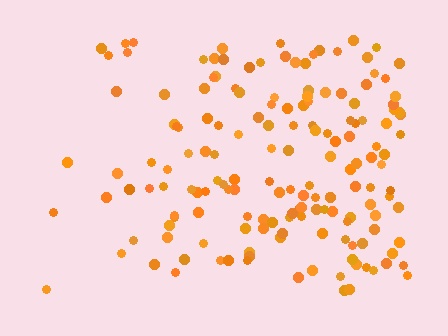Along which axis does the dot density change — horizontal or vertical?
Horizontal.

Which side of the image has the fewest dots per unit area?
The left.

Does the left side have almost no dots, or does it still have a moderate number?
Still a moderate number, just noticeably fewer than the right.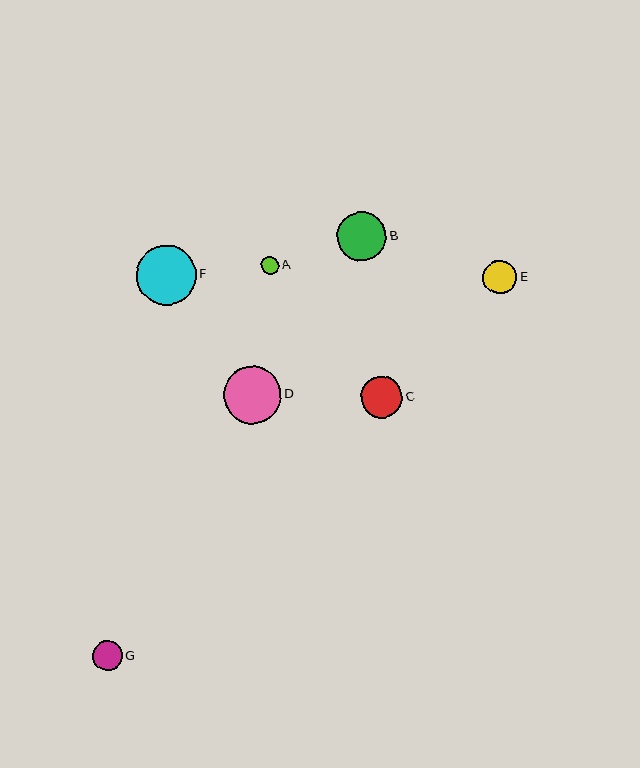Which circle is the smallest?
Circle A is the smallest with a size of approximately 18 pixels.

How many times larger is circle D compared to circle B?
Circle D is approximately 1.2 times the size of circle B.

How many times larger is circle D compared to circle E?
Circle D is approximately 1.7 times the size of circle E.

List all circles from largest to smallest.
From largest to smallest: F, D, B, C, E, G, A.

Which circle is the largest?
Circle F is the largest with a size of approximately 60 pixels.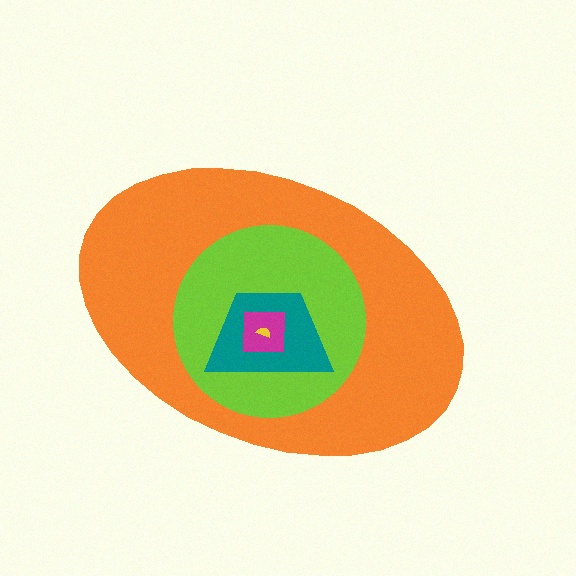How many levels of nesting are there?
5.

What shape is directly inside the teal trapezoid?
The magenta square.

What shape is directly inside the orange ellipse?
The lime circle.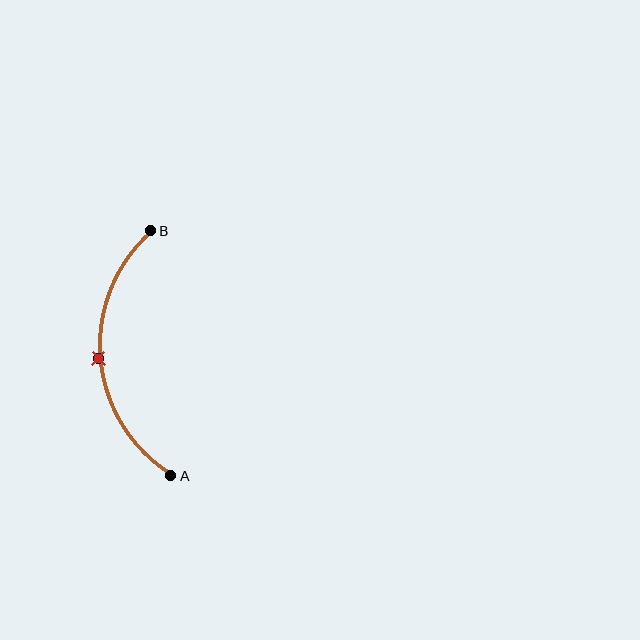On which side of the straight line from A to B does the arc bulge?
The arc bulges to the left of the straight line connecting A and B.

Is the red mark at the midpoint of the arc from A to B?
Yes. The red mark lies on the arc at equal arc-length from both A and B — it is the arc midpoint.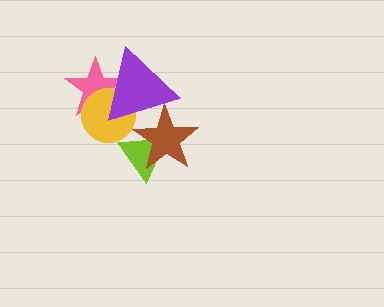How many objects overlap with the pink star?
2 objects overlap with the pink star.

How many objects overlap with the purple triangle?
3 objects overlap with the purple triangle.